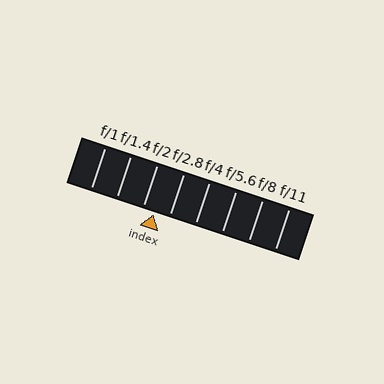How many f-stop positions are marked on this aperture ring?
There are 8 f-stop positions marked.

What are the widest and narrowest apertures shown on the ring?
The widest aperture shown is f/1 and the narrowest is f/11.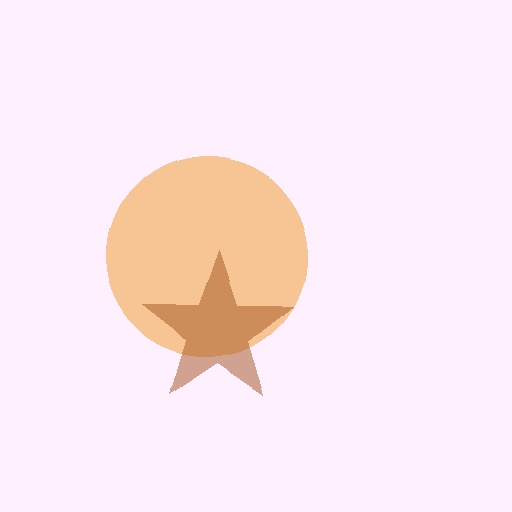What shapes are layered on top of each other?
The layered shapes are: an orange circle, a brown star.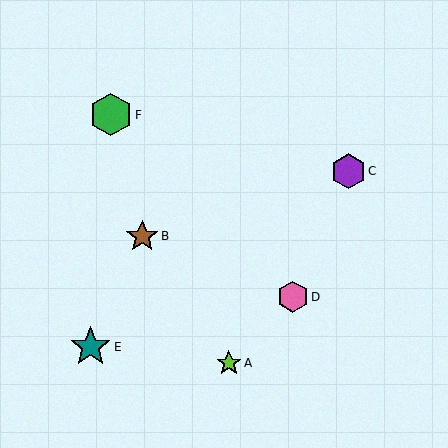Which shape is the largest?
The green hexagon (labeled F) is the largest.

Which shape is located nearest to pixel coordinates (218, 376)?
The lime star (labeled A) at (229, 363) is nearest to that location.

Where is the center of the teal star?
The center of the teal star is at (91, 347).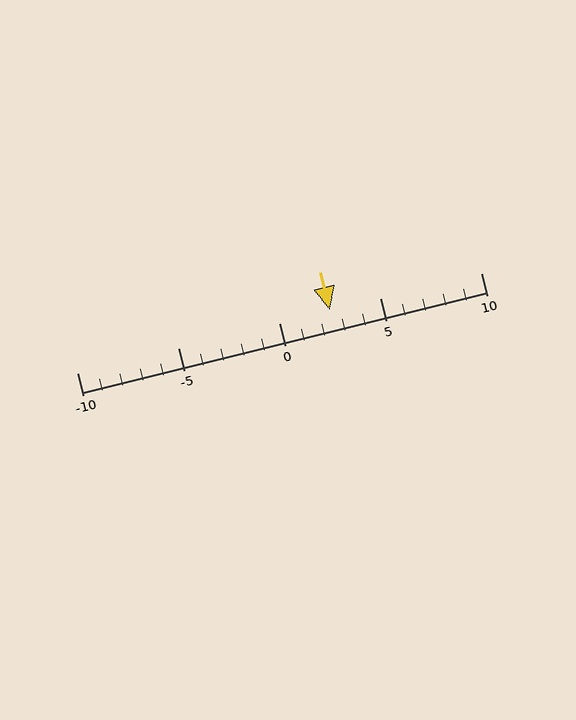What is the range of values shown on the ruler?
The ruler shows values from -10 to 10.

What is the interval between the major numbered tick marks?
The major tick marks are spaced 5 units apart.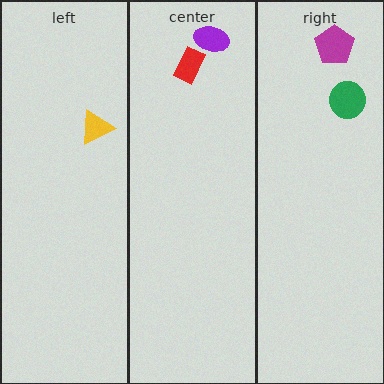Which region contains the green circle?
The right region.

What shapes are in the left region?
The yellow triangle.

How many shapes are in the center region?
2.